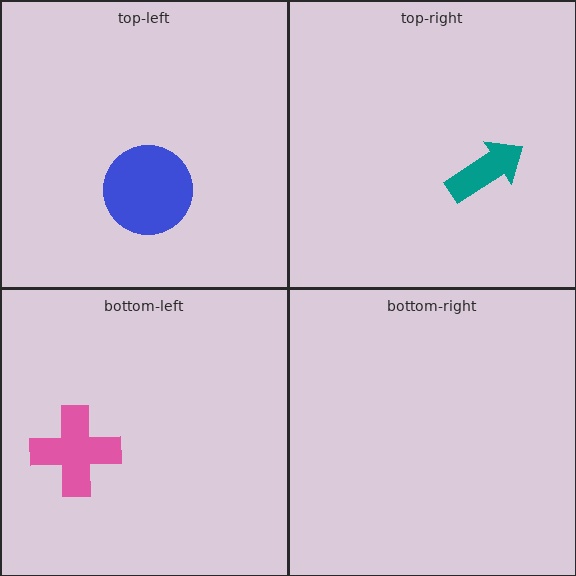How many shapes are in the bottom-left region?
1.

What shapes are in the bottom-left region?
The pink cross.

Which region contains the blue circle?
The top-left region.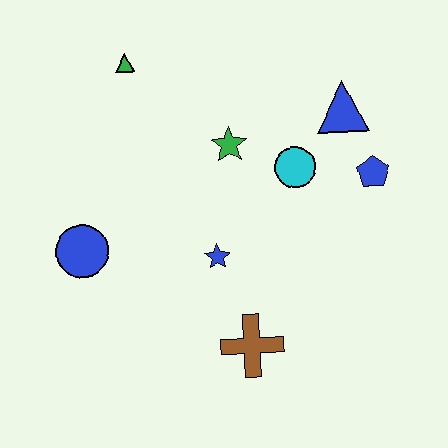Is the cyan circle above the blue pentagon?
Yes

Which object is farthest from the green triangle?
The brown cross is farthest from the green triangle.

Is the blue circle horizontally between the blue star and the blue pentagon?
No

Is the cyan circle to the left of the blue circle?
No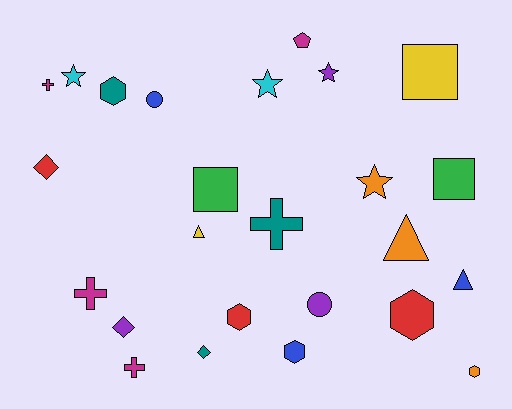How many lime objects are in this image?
There are no lime objects.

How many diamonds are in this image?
There are 3 diamonds.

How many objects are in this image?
There are 25 objects.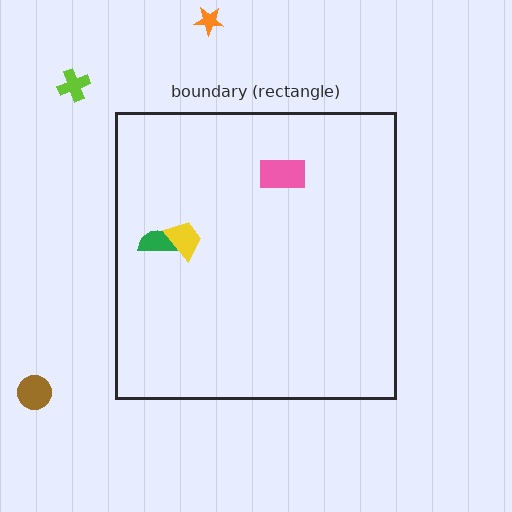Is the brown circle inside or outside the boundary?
Outside.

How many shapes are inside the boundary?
3 inside, 3 outside.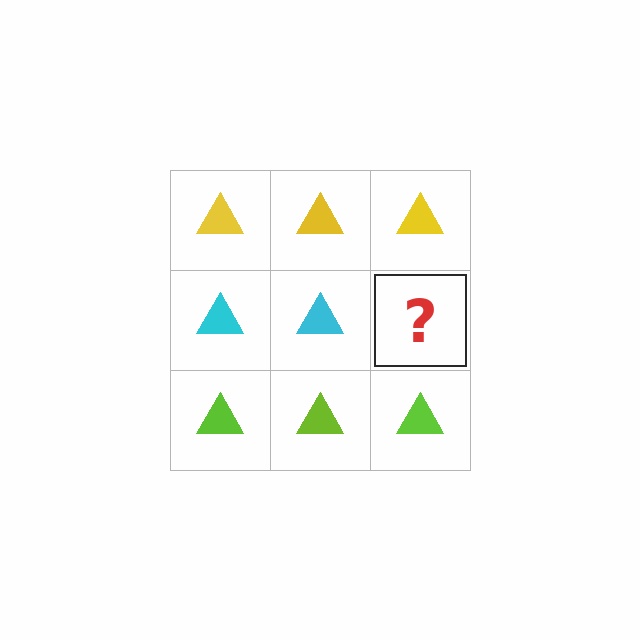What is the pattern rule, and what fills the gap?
The rule is that each row has a consistent color. The gap should be filled with a cyan triangle.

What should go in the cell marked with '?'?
The missing cell should contain a cyan triangle.